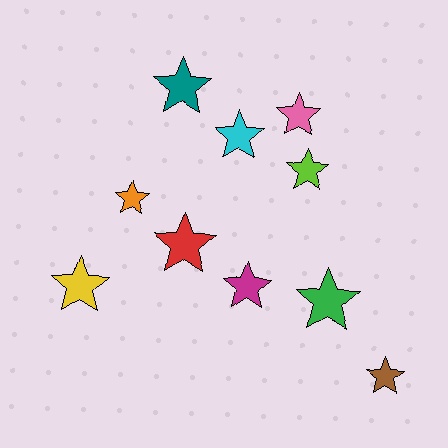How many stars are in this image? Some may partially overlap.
There are 10 stars.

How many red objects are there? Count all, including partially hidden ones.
There is 1 red object.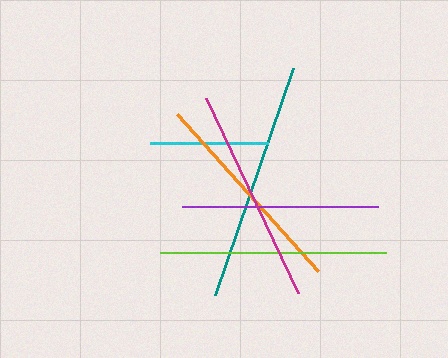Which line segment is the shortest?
The cyan line is the shortest at approximately 118 pixels.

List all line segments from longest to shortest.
From longest to shortest: teal, lime, magenta, orange, purple, cyan.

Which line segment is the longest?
The teal line is the longest at approximately 239 pixels.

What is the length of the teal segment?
The teal segment is approximately 239 pixels long.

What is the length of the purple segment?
The purple segment is approximately 196 pixels long.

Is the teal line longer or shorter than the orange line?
The teal line is longer than the orange line.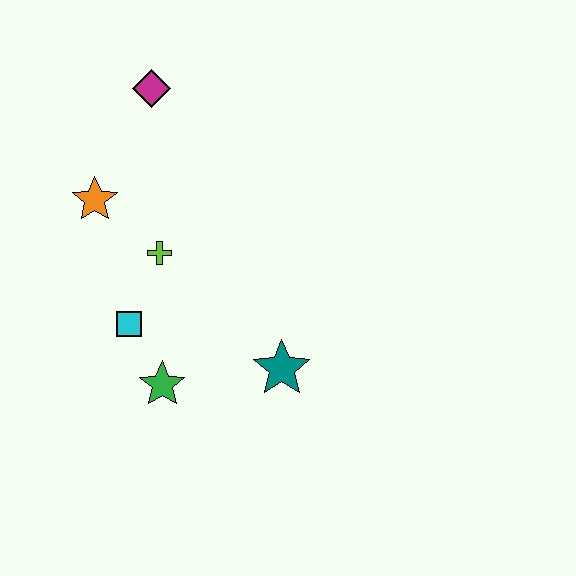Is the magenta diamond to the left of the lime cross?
Yes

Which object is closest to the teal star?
The green star is closest to the teal star.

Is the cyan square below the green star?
No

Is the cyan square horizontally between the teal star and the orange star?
Yes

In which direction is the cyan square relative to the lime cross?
The cyan square is below the lime cross.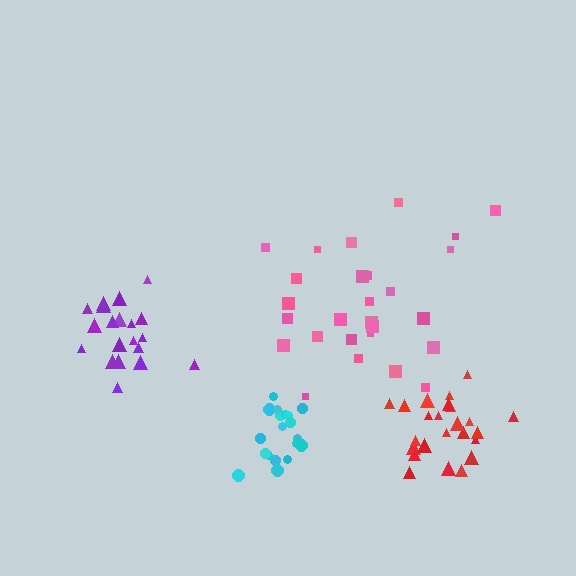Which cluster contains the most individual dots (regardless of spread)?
Pink (27).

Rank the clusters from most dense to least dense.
cyan, purple, red, pink.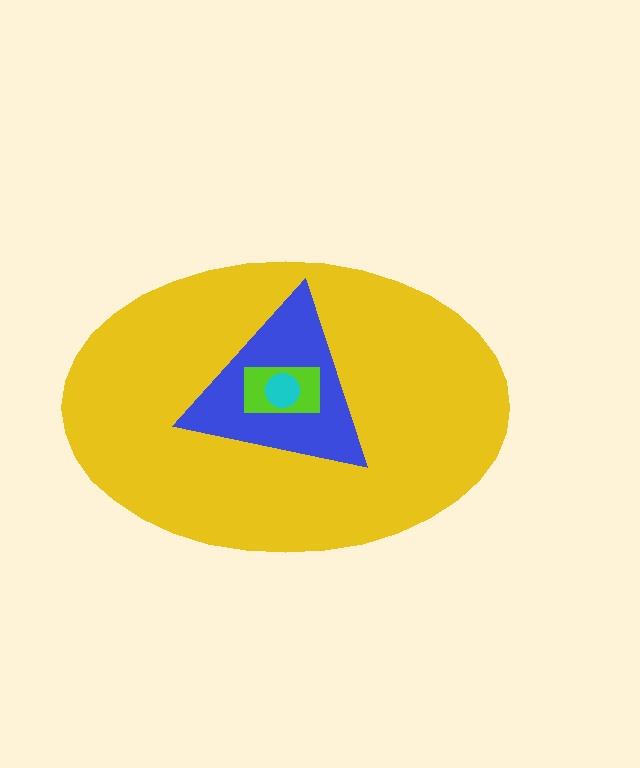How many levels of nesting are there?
4.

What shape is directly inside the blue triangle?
The lime rectangle.